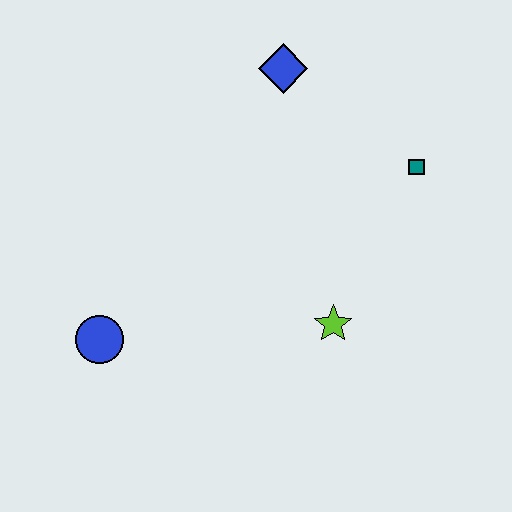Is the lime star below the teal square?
Yes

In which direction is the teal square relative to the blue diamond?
The teal square is to the right of the blue diamond.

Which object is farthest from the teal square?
The blue circle is farthest from the teal square.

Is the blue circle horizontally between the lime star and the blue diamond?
No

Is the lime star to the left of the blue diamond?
No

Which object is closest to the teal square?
The blue diamond is closest to the teal square.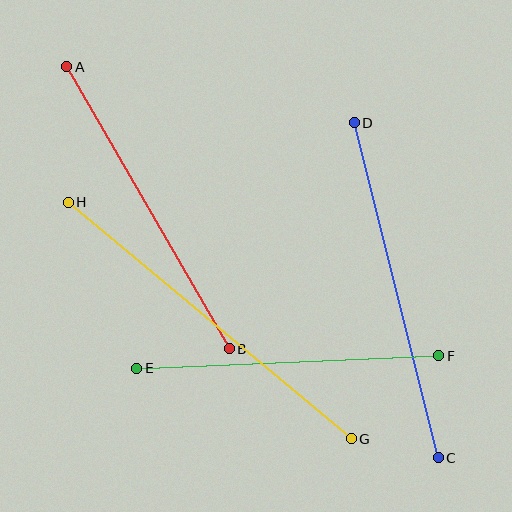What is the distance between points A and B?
The distance is approximately 325 pixels.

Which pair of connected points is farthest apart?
Points G and H are farthest apart.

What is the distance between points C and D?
The distance is approximately 345 pixels.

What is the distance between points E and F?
The distance is approximately 303 pixels.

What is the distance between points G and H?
The distance is approximately 369 pixels.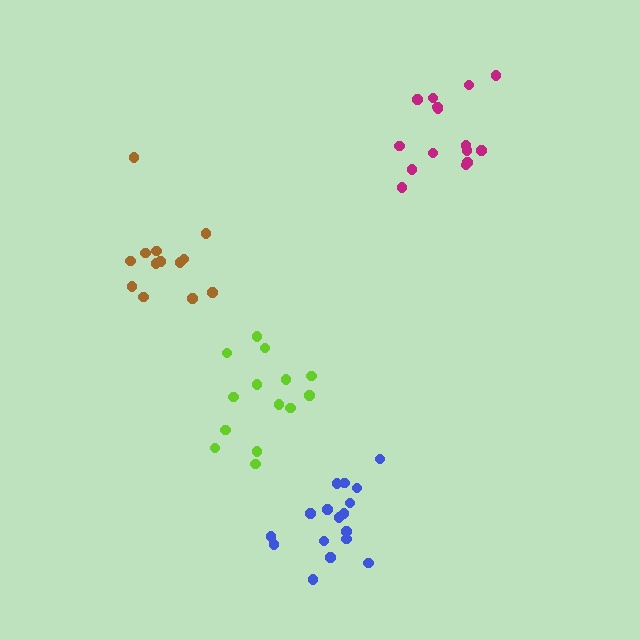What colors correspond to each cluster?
The clusters are colored: magenta, lime, brown, blue.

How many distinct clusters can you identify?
There are 4 distinct clusters.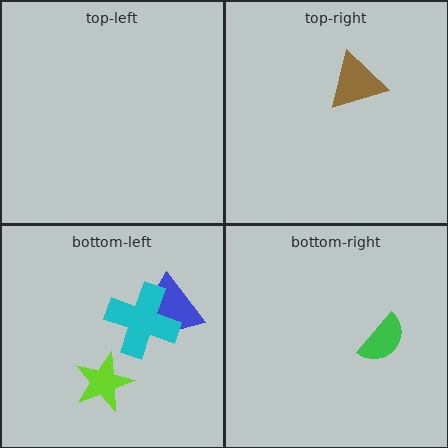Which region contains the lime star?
The bottom-left region.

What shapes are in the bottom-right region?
The green semicircle.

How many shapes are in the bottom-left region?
3.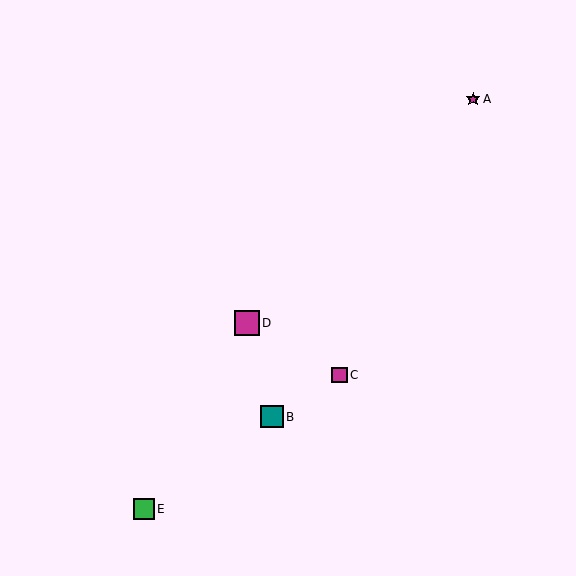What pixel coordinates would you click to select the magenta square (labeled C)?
Click at (339, 375) to select the magenta square C.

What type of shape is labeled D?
Shape D is a magenta square.